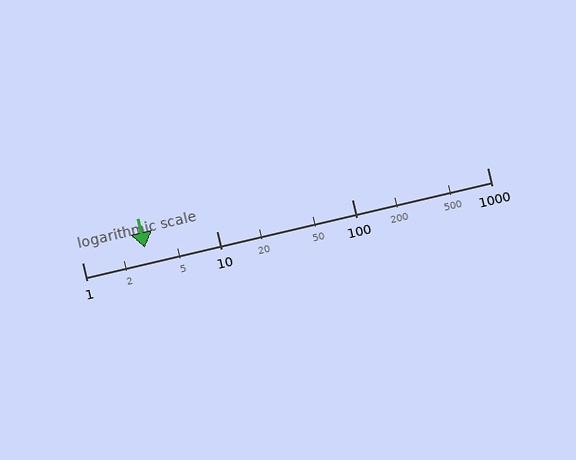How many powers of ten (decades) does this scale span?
The scale spans 3 decades, from 1 to 1000.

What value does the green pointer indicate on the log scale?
The pointer indicates approximately 2.9.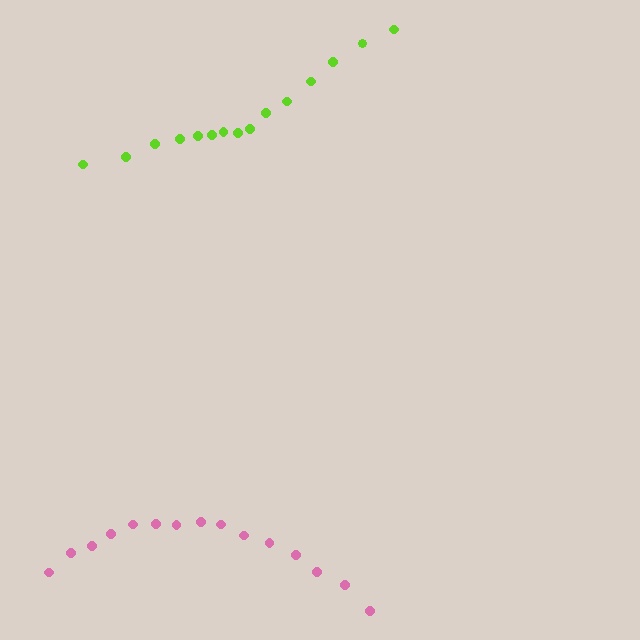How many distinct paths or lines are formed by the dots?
There are 2 distinct paths.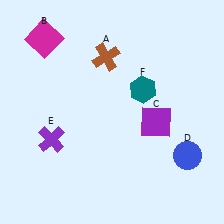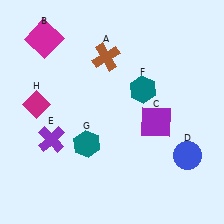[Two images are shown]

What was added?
A teal hexagon (G), a magenta diamond (H) were added in Image 2.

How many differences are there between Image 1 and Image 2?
There are 2 differences between the two images.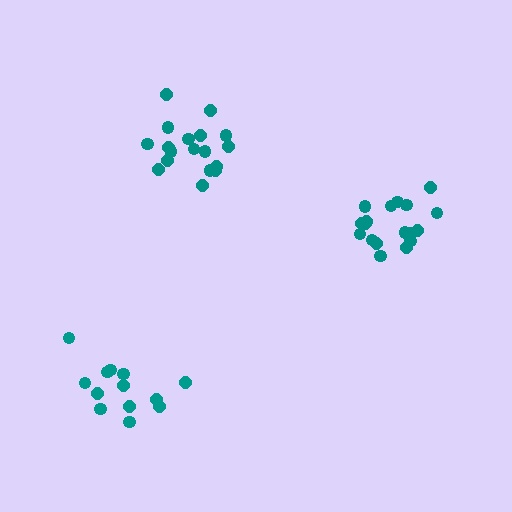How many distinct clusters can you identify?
There are 3 distinct clusters.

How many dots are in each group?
Group 1: 18 dots, Group 2: 18 dots, Group 3: 13 dots (49 total).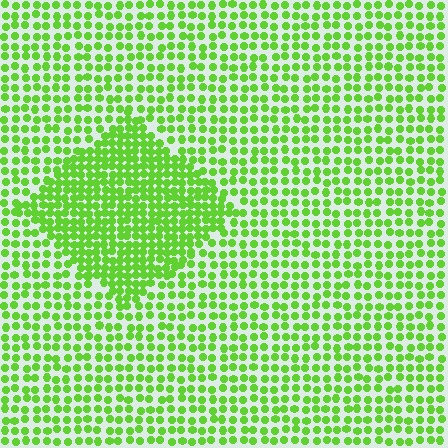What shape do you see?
I see a diamond.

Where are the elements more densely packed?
The elements are more densely packed inside the diamond boundary.